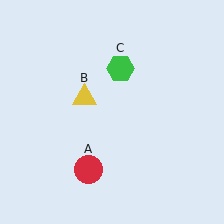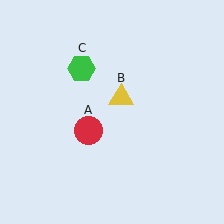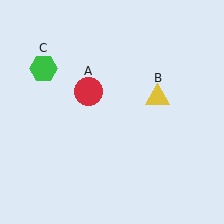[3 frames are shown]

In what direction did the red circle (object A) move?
The red circle (object A) moved up.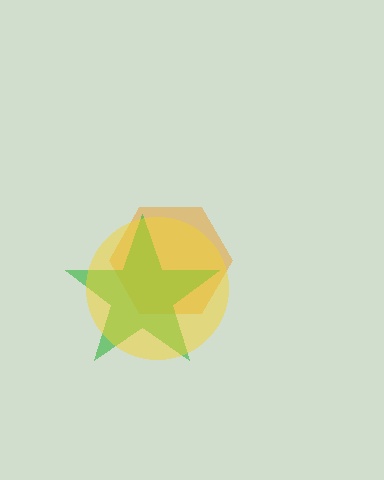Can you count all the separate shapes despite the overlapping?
Yes, there are 3 separate shapes.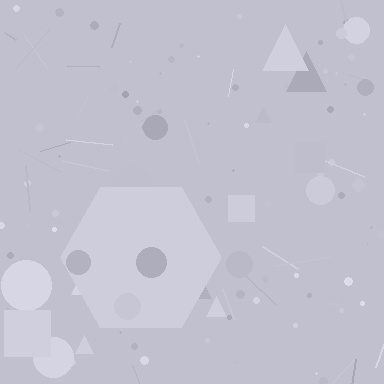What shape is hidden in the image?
A hexagon is hidden in the image.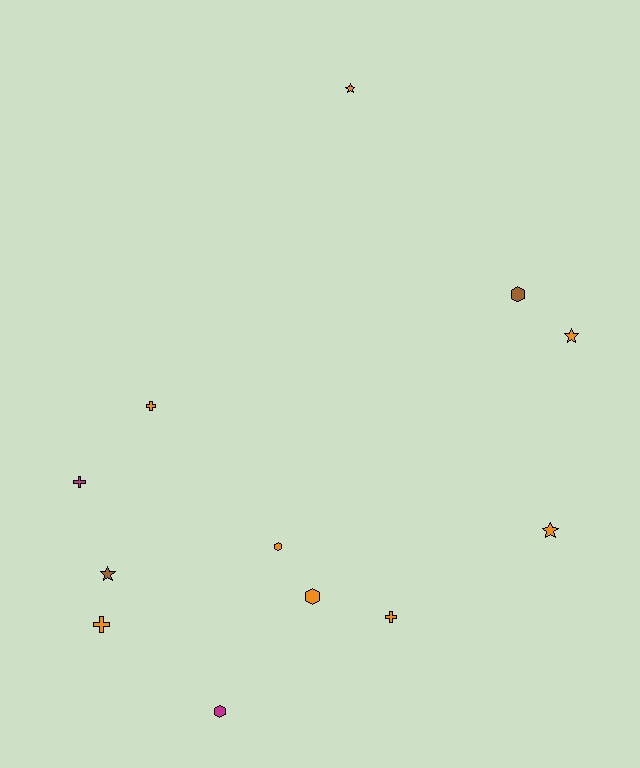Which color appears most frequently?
Orange, with 8 objects.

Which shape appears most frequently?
Cross, with 4 objects.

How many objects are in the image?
There are 12 objects.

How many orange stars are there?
There are 3 orange stars.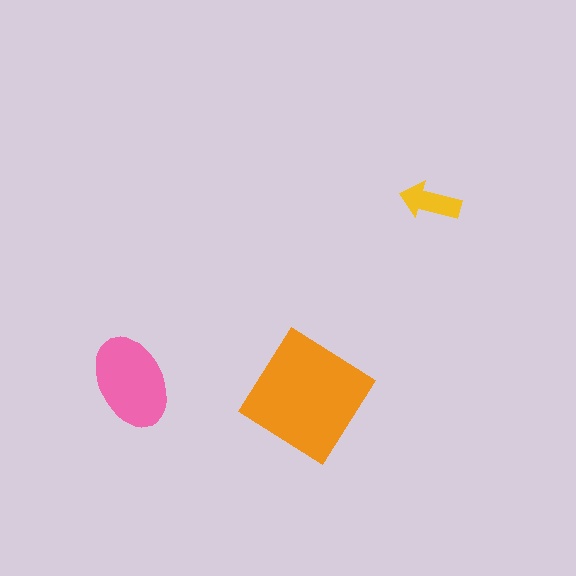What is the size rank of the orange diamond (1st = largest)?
1st.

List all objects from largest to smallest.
The orange diamond, the pink ellipse, the yellow arrow.